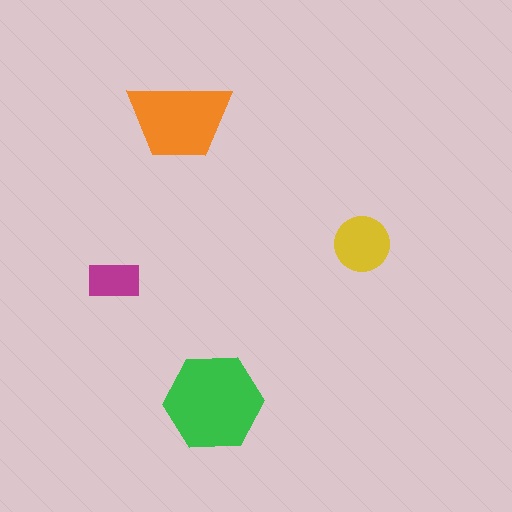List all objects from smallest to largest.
The magenta rectangle, the yellow circle, the orange trapezoid, the green hexagon.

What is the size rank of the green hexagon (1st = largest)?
1st.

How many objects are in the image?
There are 4 objects in the image.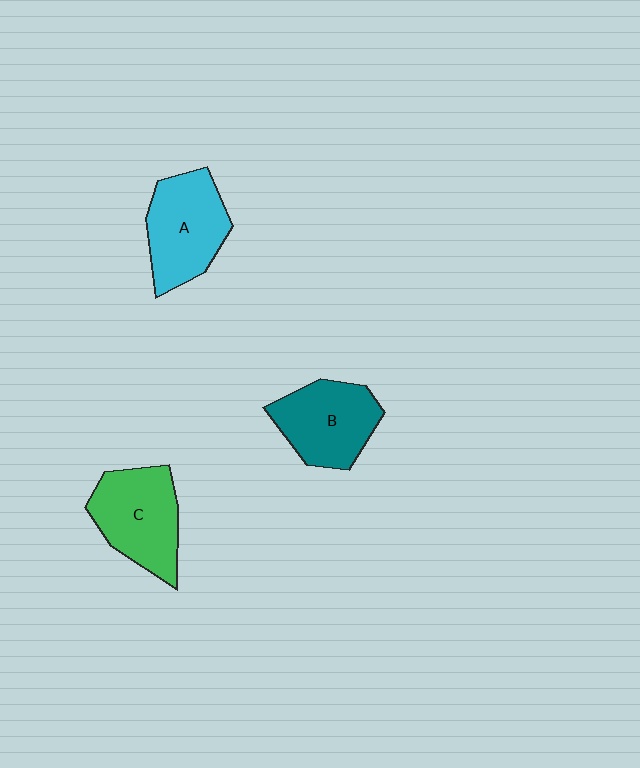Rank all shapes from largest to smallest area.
From largest to smallest: C (green), A (cyan), B (teal).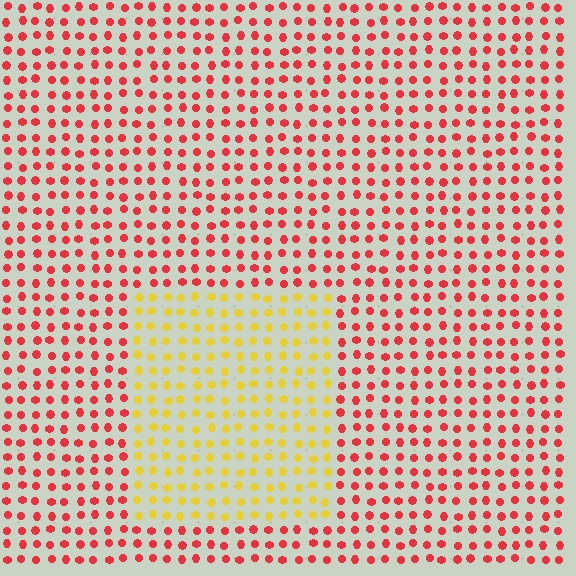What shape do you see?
I see a rectangle.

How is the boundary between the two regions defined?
The boundary is defined purely by a slight shift in hue (about 57 degrees). Spacing, size, and orientation are identical on both sides.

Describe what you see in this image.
The image is filled with small red elements in a uniform arrangement. A rectangle-shaped region is visible where the elements are tinted to a slightly different hue, forming a subtle color boundary.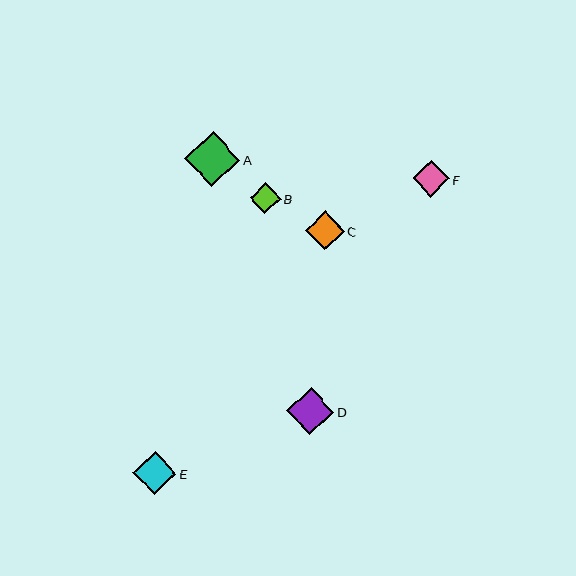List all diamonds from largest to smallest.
From largest to smallest: A, D, E, C, F, B.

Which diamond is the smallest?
Diamond B is the smallest with a size of approximately 31 pixels.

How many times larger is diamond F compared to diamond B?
Diamond F is approximately 1.2 times the size of diamond B.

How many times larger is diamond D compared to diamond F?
Diamond D is approximately 1.3 times the size of diamond F.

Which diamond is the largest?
Diamond A is the largest with a size of approximately 55 pixels.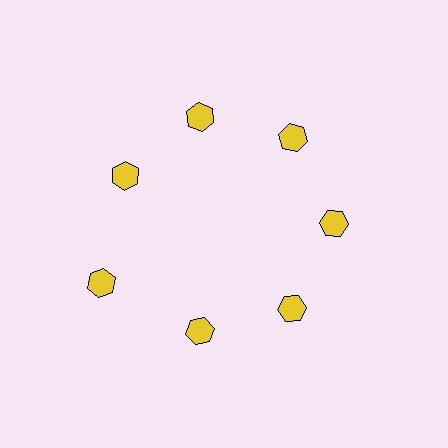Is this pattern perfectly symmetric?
No. The 7 yellow hexagons are arranged in a ring, but one element near the 8 o'clock position is pushed outward from the center, breaking the 7-fold rotational symmetry.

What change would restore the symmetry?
The symmetry would be restored by moving it inward, back onto the ring so that all 7 hexagons sit at equal angles and equal distance from the center.